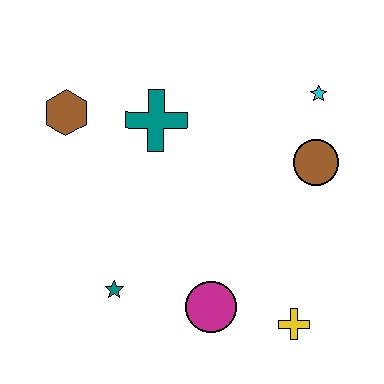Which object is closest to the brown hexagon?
The teal cross is closest to the brown hexagon.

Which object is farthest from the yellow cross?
The brown hexagon is farthest from the yellow cross.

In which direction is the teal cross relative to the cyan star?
The teal cross is to the left of the cyan star.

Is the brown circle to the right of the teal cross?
Yes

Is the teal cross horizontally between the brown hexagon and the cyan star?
Yes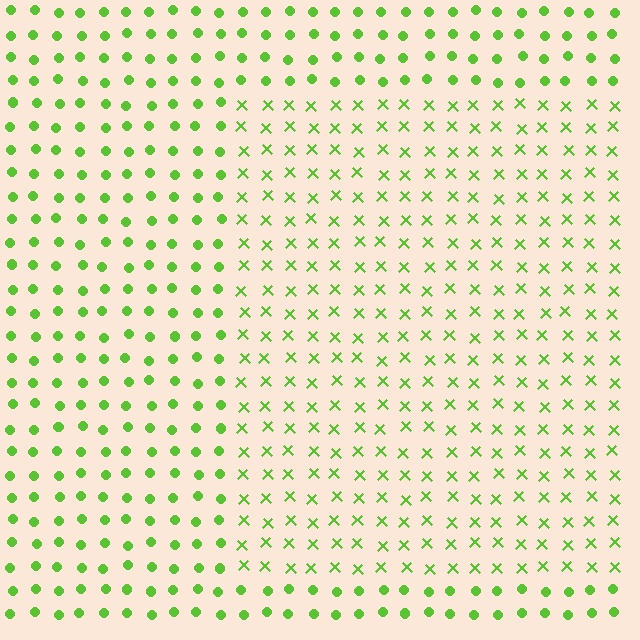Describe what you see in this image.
The image is filled with small lime elements arranged in a uniform grid. A rectangle-shaped region contains X marks, while the surrounding area contains circles. The boundary is defined purely by the change in element shape.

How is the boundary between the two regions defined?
The boundary is defined by a change in element shape: X marks inside vs. circles outside. All elements share the same color and spacing.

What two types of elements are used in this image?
The image uses X marks inside the rectangle region and circles outside it.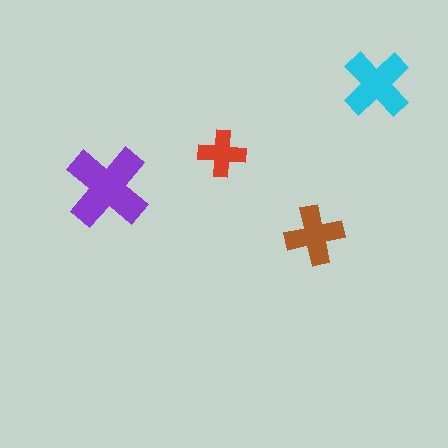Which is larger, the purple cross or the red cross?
The purple one.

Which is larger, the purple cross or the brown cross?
The purple one.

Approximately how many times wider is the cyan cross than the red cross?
About 1.5 times wider.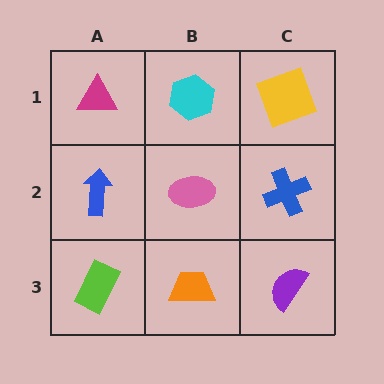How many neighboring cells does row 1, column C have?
2.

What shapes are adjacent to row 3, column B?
A pink ellipse (row 2, column B), a lime rectangle (row 3, column A), a purple semicircle (row 3, column C).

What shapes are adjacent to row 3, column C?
A blue cross (row 2, column C), an orange trapezoid (row 3, column B).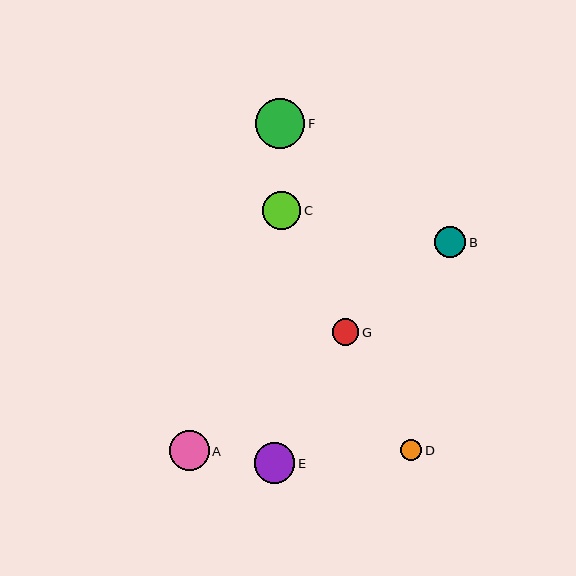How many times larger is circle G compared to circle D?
Circle G is approximately 1.3 times the size of circle D.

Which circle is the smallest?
Circle D is the smallest with a size of approximately 21 pixels.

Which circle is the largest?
Circle F is the largest with a size of approximately 49 pixels.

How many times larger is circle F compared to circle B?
Circle F is approximately 1.6 times the size of circle B.